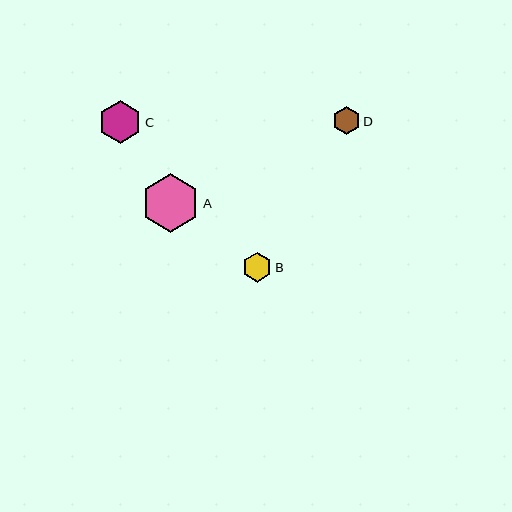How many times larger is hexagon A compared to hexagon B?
Hexagon A is approximately 2.0 times the size of hexagon B.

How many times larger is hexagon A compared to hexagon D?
Hexagon A is approximately 2.1 times the size of hexagon D.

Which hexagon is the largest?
Hexagon A is the largest with a size of approximately 58 pixels.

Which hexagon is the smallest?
Hexagon D is the smallest with a size of approximately 28 pixels.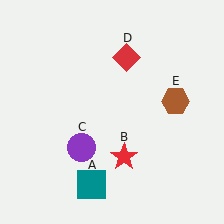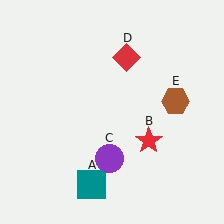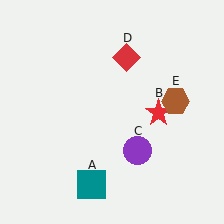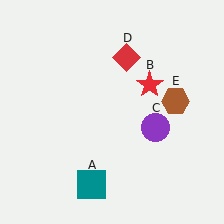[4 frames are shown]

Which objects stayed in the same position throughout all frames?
Teal square (object A) and red diamond (object D) and brown hexagon (object E) remained stationary.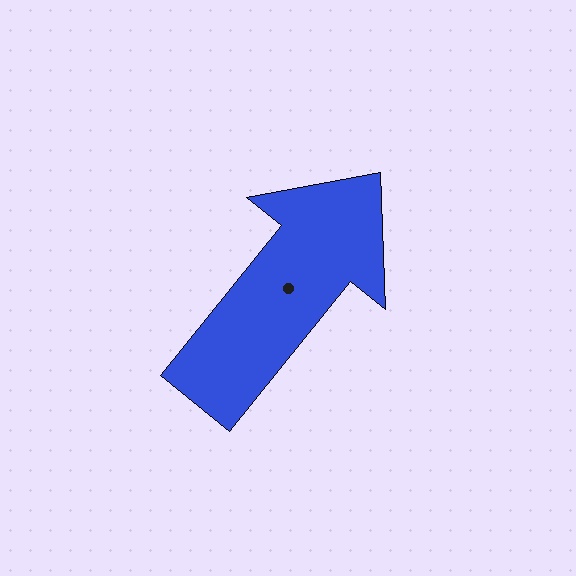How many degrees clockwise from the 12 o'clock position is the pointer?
Approximately 39 degrees.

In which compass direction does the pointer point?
Northeast.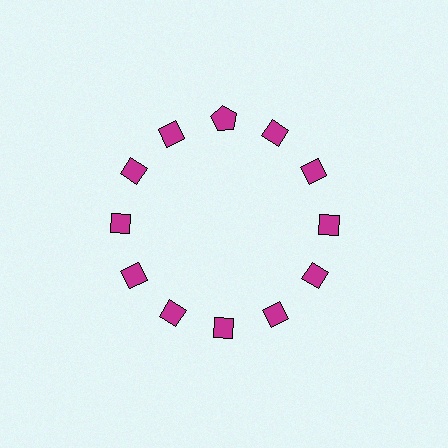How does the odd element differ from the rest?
It has a different shape: pentagon instead of diamond.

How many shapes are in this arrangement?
There are 12 shapes arranged in a ring pattern.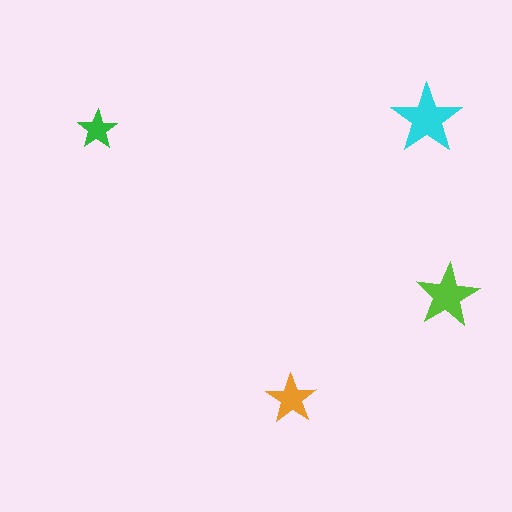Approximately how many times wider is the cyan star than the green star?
About 2 times wider.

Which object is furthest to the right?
The lime star is rightmost.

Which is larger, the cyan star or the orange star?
The cyan one.